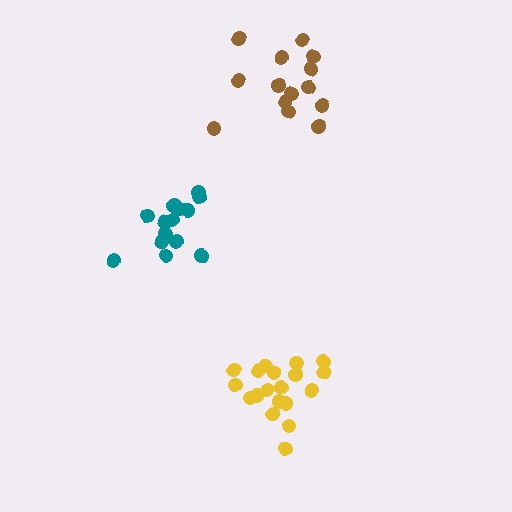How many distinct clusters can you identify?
There are 3 distinct clusters.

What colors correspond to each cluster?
The clusters are colored: teal, brown, yellow.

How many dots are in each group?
Group 1: 16 dots, Group 2: 14 dots, Group 3: 19 dots (49 total).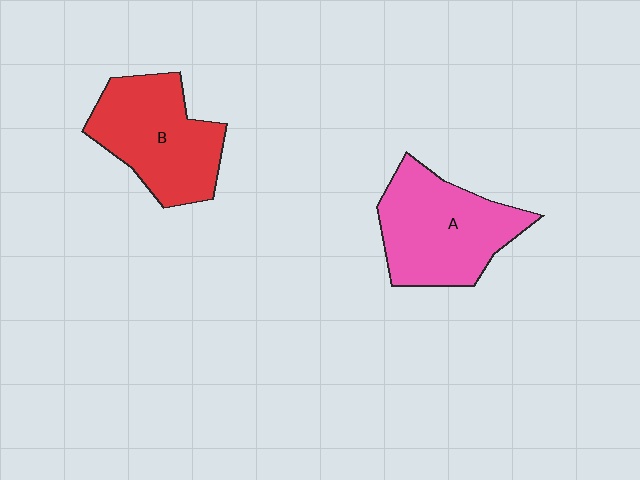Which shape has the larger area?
Shape A (pink).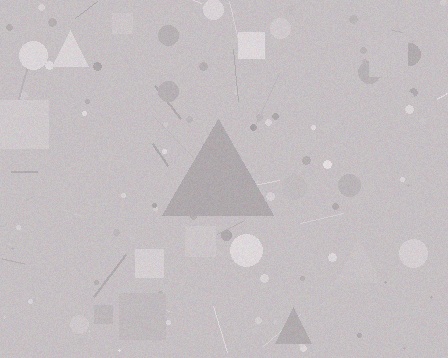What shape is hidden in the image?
A triangle is hidden in the image.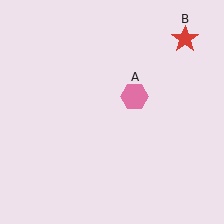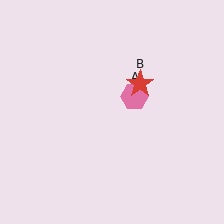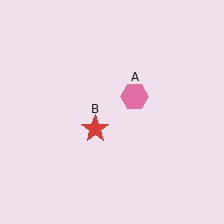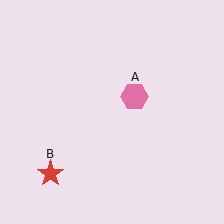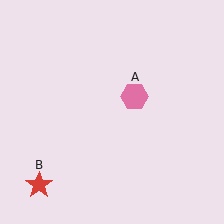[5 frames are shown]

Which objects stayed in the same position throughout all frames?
Pink hexagon (object A) remained stationary.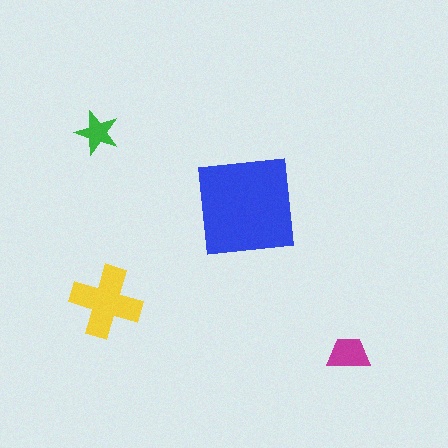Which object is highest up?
The green star is topmost.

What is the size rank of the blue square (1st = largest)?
1st.